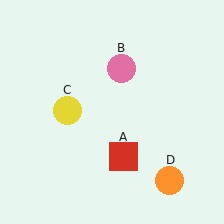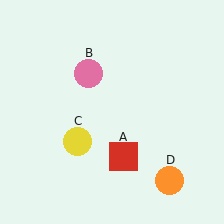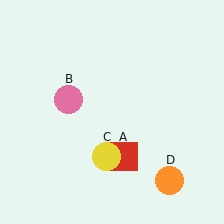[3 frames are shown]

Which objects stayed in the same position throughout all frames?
Red square (object A) and orange circle (object D) remained stationary.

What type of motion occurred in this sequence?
The pink circle (object B), yellow circle (object C) rotated counterclockwise around the center of the scene.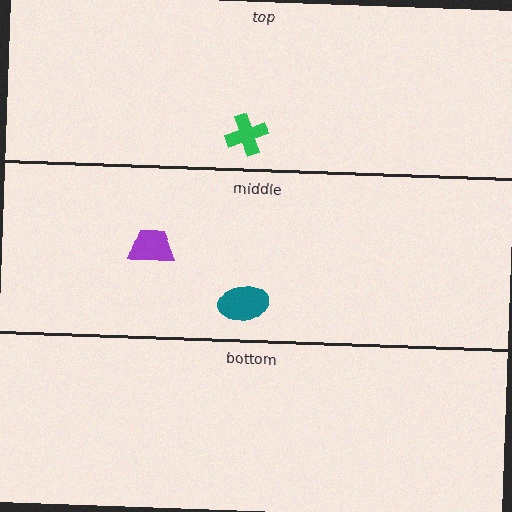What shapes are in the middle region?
The teal ellipse, the purple trapezoid.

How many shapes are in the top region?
1.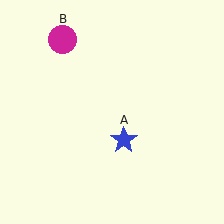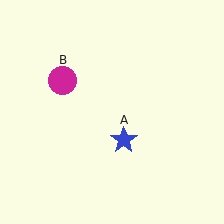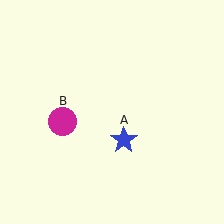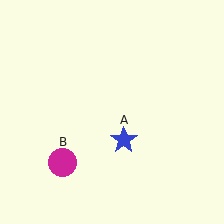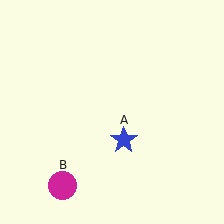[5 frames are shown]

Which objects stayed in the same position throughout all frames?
Blue star (object A) remained stationary.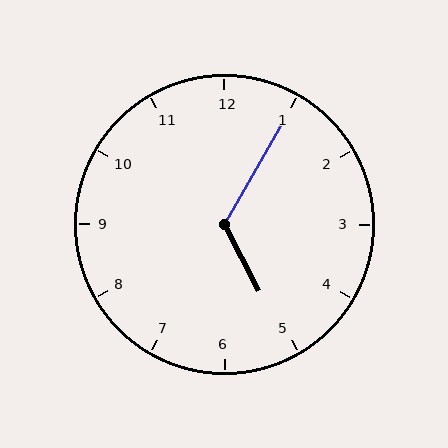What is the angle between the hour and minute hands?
Approximately 122 degrees.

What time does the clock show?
5:05.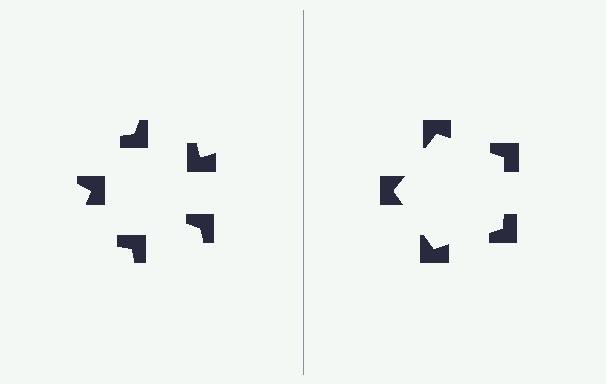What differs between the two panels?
The notched squares are positioned identically on both sides; only the wedge orientations differ. On the right they align to a pentagon; on the left they are misaligned.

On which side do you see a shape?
An illusory pentagon appears on the right side. On the left side the wedge cuts are rotated, so no coherent shape forms.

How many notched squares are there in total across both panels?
10 — 5 on each side.